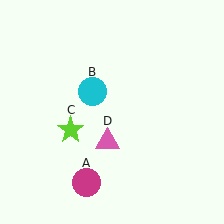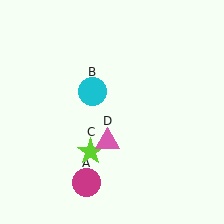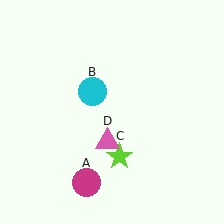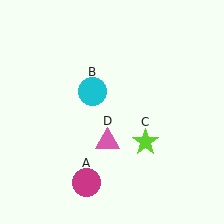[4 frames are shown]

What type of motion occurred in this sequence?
The lime star (object C) rotated counterclockwise around the center of the scene.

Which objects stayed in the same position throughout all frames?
Magenta circle (object A) and cyan circle (object B) and pink triangle (object D) remained stationary.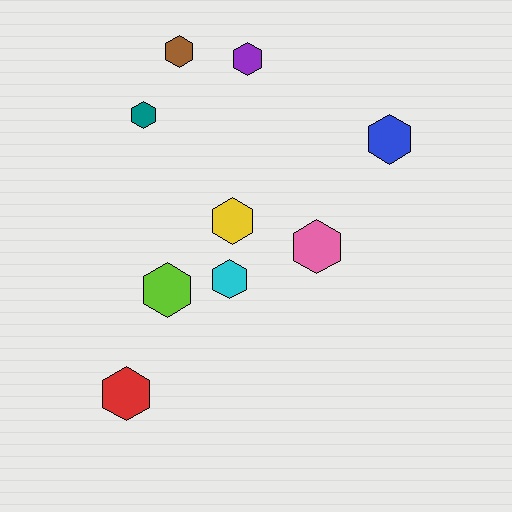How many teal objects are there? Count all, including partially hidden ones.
There is 1 teal object.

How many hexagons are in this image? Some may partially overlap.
There are 9 hexagons.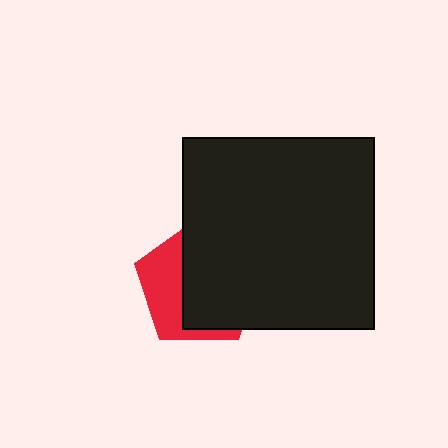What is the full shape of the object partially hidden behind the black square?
The partially hidden object is a red pentagon.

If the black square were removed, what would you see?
You would see the complete red pentagon.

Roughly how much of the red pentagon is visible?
A small part of it is visible (roughly 37%).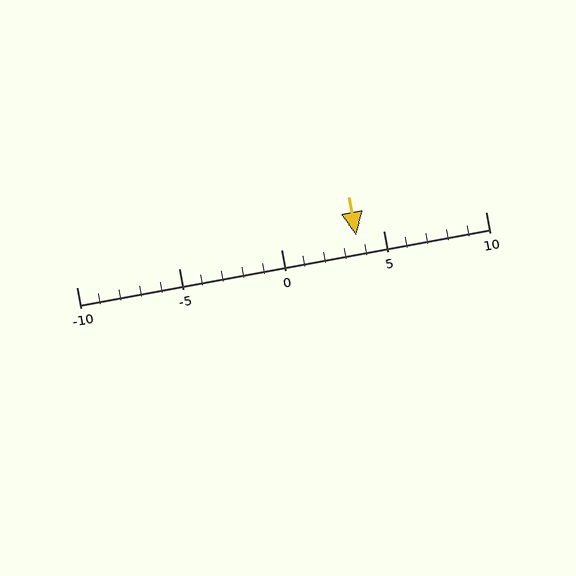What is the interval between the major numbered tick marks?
The major tick marks are spaced 5 units apart.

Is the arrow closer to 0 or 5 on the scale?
The arrow is closer to 5.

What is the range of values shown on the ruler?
The ruler shows values from -10 to 10.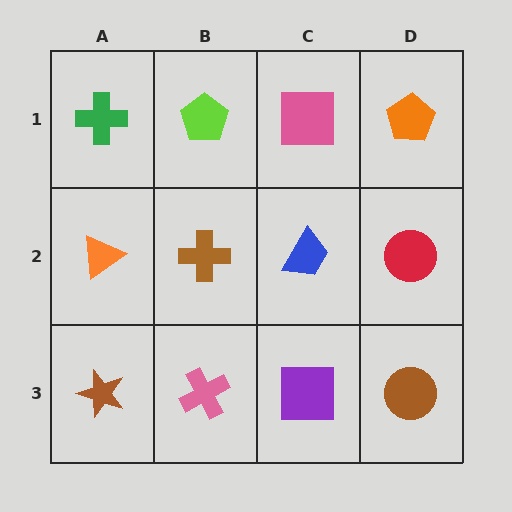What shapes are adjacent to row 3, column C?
A blue trapezoid (row 2, column C), a pink cross (row 3, column B), a brown circle (row 3, column D).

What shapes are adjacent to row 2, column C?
A pink square (row 1, column C), a purple square (row 3, column C), a brown cross (row 2, column B), a red circle (row 2, column D).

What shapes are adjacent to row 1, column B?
A brown cross (row 2, column B), a green cross (row 1, column A), a pink square (row 1, column C).